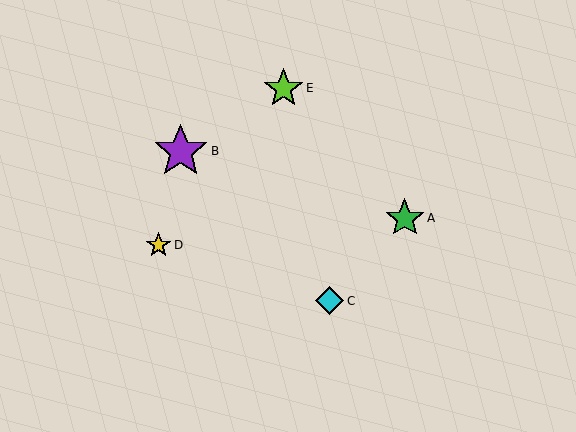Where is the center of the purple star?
The center of the purple star is at (181, 151).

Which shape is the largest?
The purple star (labeled B) is the largest.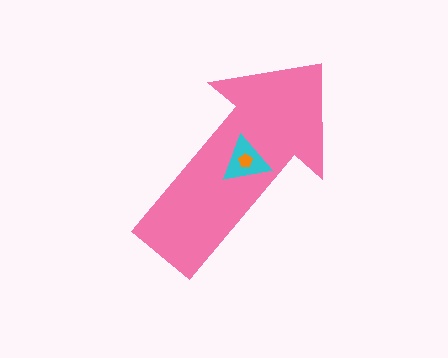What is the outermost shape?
The pink arrow.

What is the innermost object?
The orange pentagon.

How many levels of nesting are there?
3.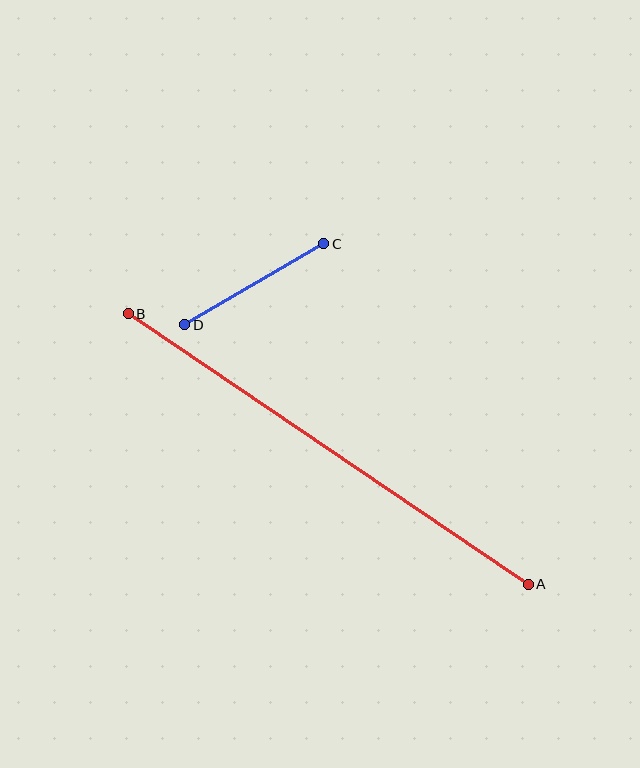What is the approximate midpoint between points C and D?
The midpoint is at approximately (254, 284) pixels.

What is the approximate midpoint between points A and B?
The midpoint is at approximately (328, 449) pixels.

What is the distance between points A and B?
The distance is approximately 483 pixels.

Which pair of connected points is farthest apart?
Points A and B are farthest apart.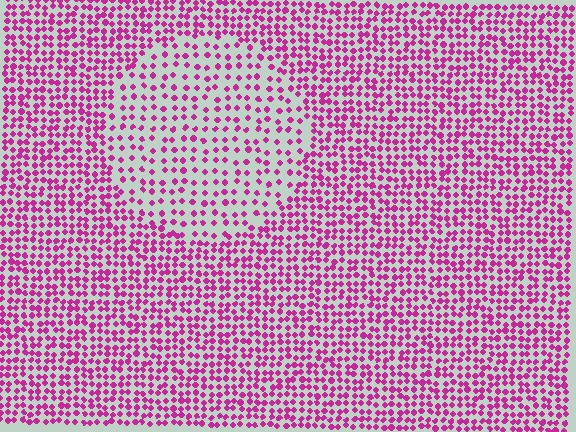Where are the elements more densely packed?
The elements are more densely packed outside the circle boundary.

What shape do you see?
I see a circle.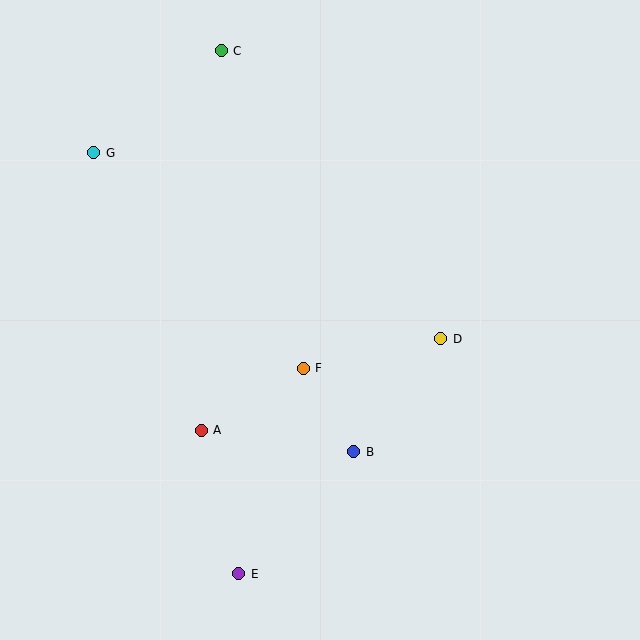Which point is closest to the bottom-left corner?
Point E is closest to the bottom-left corner.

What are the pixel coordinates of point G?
Point G is at (94, 153).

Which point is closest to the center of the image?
Point F at (303, 368) is closest to the center.